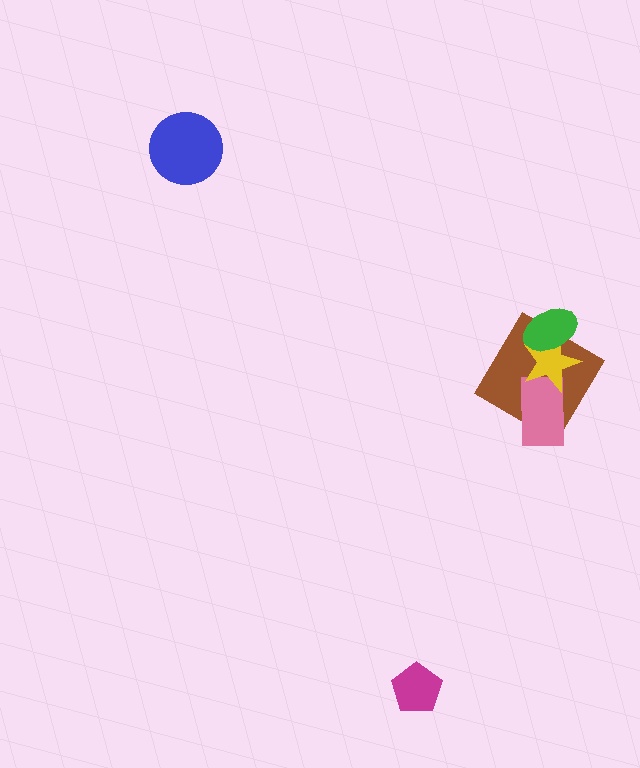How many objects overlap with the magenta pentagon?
0 objects overlap with the magenta pentagon.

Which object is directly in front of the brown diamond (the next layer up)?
The pink rectangle is directly in front of the brown diamond.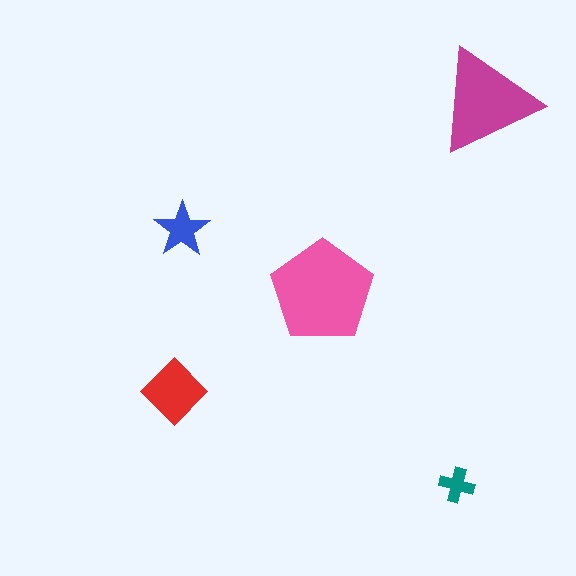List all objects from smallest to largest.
The teal cross, the blue star, the red diamond, the magenta triangle, the pink pentagon.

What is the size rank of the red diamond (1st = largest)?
3rd.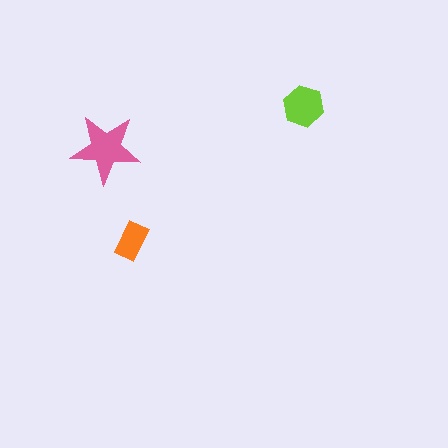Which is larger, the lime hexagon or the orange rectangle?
The lime hexagon.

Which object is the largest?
The pink star.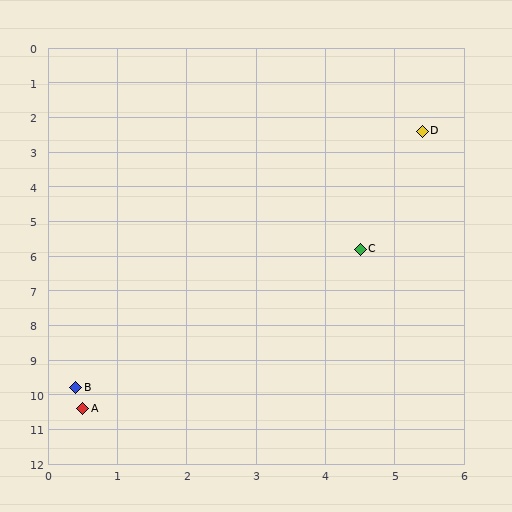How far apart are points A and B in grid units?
Points A and B are about 0.6 grid units apart.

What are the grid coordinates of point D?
Point D is at approximately (5.4, 2.4).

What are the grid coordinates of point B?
Point B is at approximately (0.4, 9.8).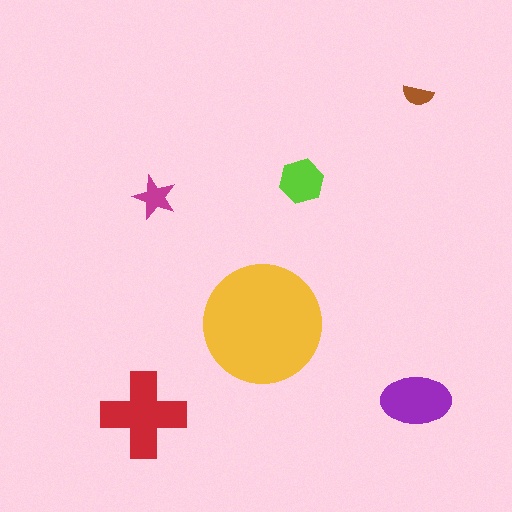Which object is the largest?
The yellow circle.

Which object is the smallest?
The brown semicircle.